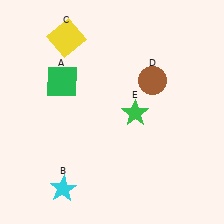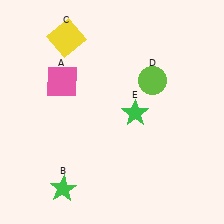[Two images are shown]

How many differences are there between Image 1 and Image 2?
There are 3 differences between the two images.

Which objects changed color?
A changed from green to pink. B changed from cyan to green. D changed from brown to lime.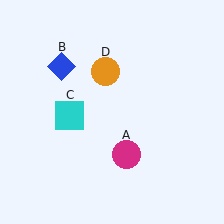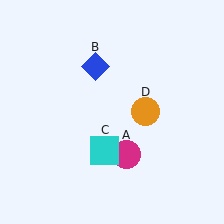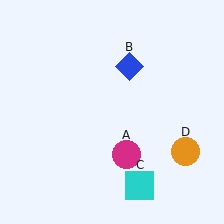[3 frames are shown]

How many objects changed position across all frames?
3 objects changed position: blue diamond (object B), cyan square (object C), orange circle (object D).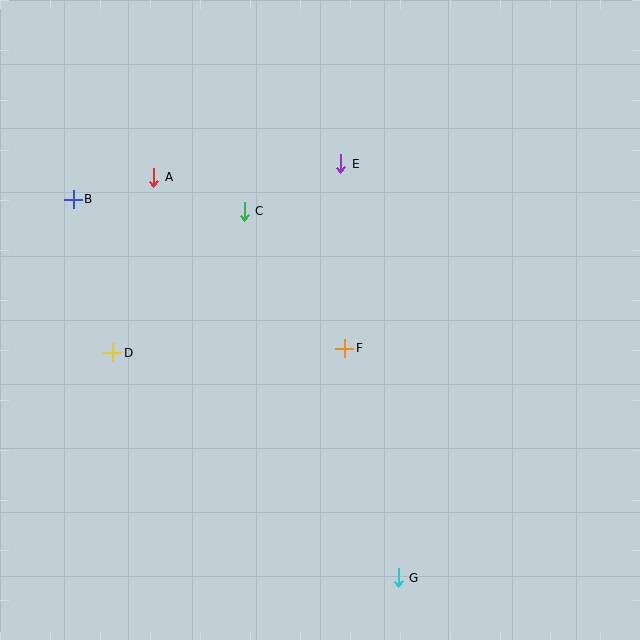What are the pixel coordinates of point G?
Point G is at (398, 578).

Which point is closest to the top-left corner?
Point B is closest to the top-left corner.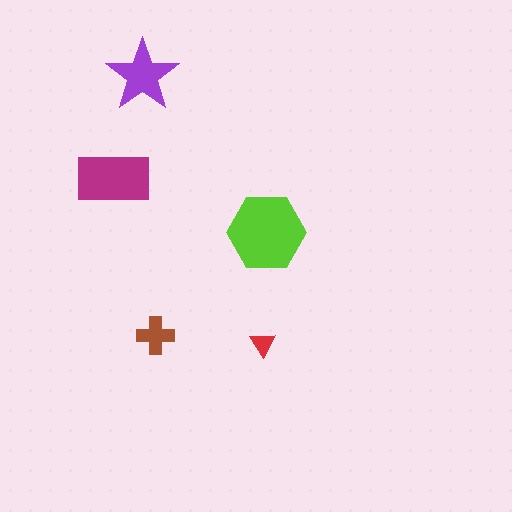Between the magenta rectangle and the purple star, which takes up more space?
The magenta rectangle.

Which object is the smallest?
The red triangle.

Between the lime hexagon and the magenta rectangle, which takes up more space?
The lime hexagon.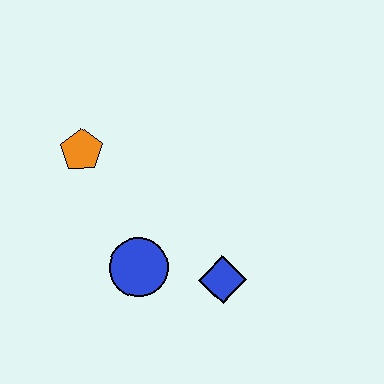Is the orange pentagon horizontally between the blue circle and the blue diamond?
No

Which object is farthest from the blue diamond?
The orange pentagon is farthest from the blue diamond.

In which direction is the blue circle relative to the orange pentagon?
The blue circle is below the orange pentagon.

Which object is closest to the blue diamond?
The blue circle is closest to the blue diamond.